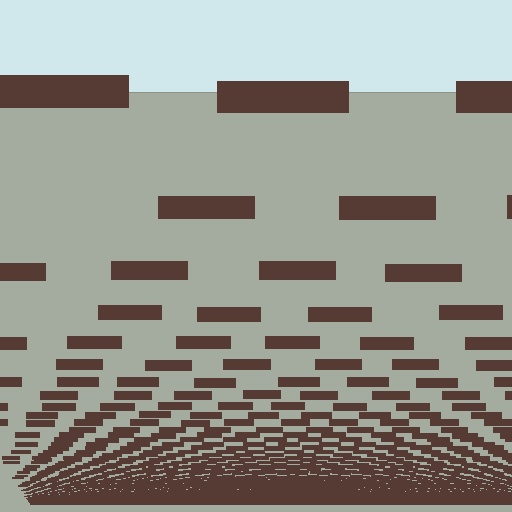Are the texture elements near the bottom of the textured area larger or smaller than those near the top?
Smaller. The gradient is inverted — elements near the bottom are smaller and denser.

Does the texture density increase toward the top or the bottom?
Density increases toward the bottom.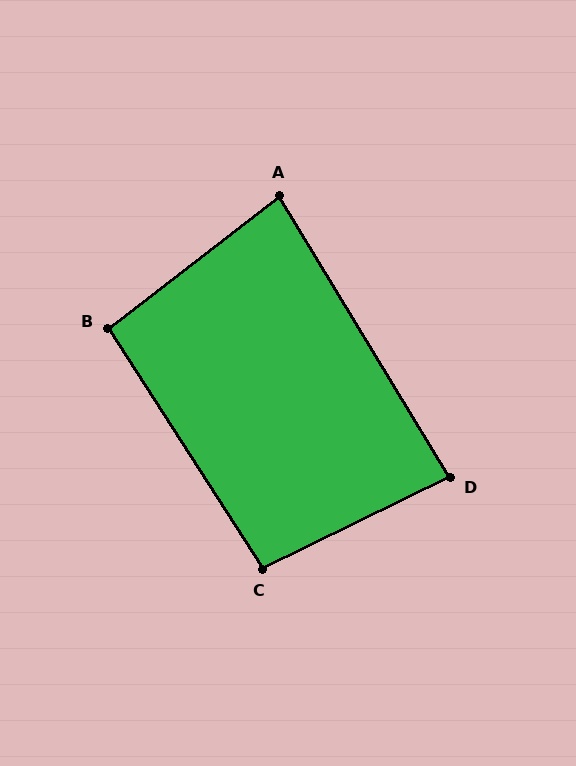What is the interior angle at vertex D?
Approximately 85 degrees (acute).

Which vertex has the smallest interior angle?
A, at approximately 83 degrees.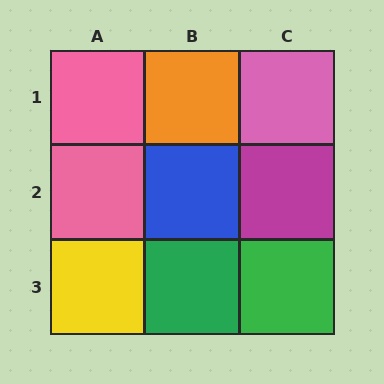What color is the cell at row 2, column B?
Blue.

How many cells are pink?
3 cells are pink.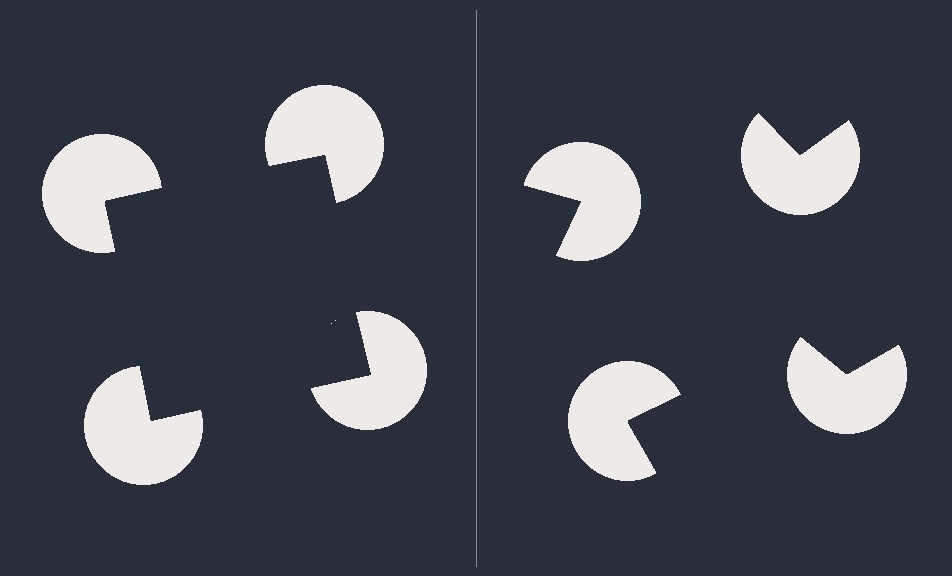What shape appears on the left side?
An illusory square.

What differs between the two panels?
The pac-man discs are positioned identically on both sides; only the wedge orientations differ. On the left they align to a square; on the right they are misaligned.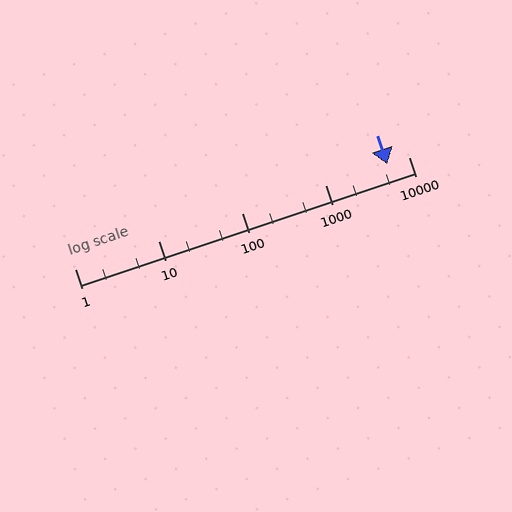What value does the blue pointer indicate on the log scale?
The pointer indicates approximately 5500.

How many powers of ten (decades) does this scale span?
The scale spans 4 decades, from 1 to 10000.